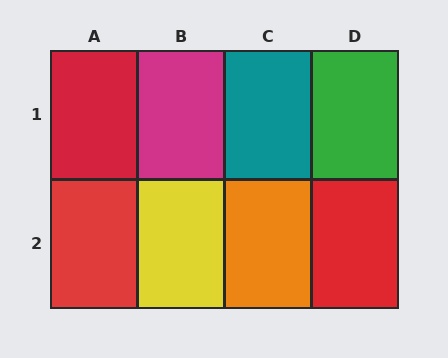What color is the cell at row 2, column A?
Red.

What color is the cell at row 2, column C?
Orange.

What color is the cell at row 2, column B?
Yellow.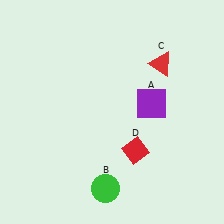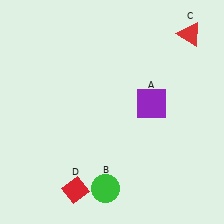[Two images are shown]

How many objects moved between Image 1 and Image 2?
2 objects moved between the two images.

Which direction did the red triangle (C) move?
The red triangle (C) moved up.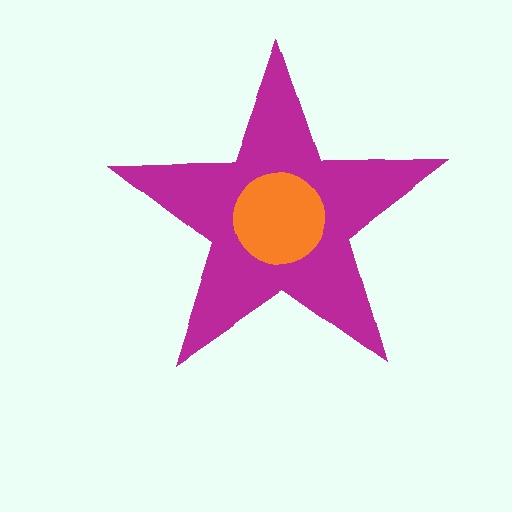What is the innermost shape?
The orange circle.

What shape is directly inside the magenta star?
The orange circle.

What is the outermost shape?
The magenta star.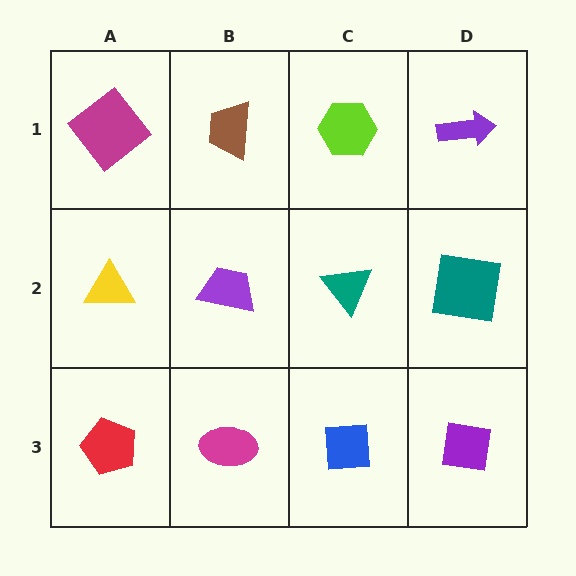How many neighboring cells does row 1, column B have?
3.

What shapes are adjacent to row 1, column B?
A purple trapezoid (row 2, column B), a magenta diamond (row 1, column A), a lime hexagon (row 1, column C).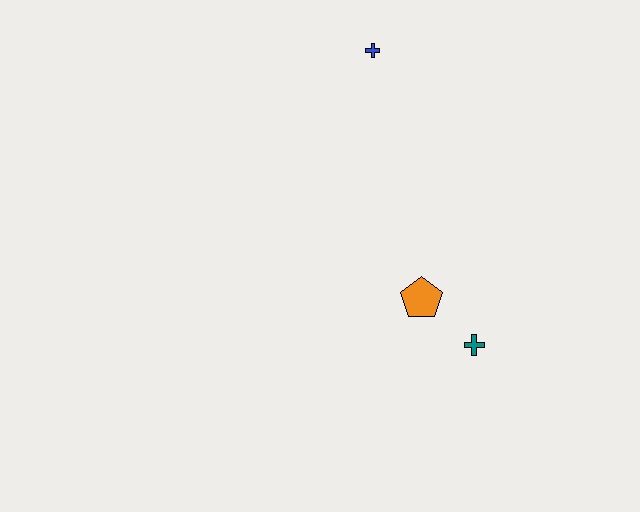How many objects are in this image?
There are 3 objects.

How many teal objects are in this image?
There is 1 teal object.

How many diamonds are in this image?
There are no diamonds.